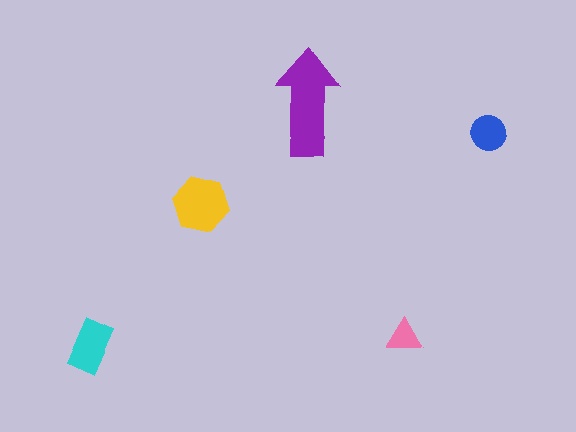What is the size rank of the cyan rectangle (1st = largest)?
3rd.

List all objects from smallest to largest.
The pink triangle, the blue circle, the cyan rectangle, the yellow hexagon, the purple arrow.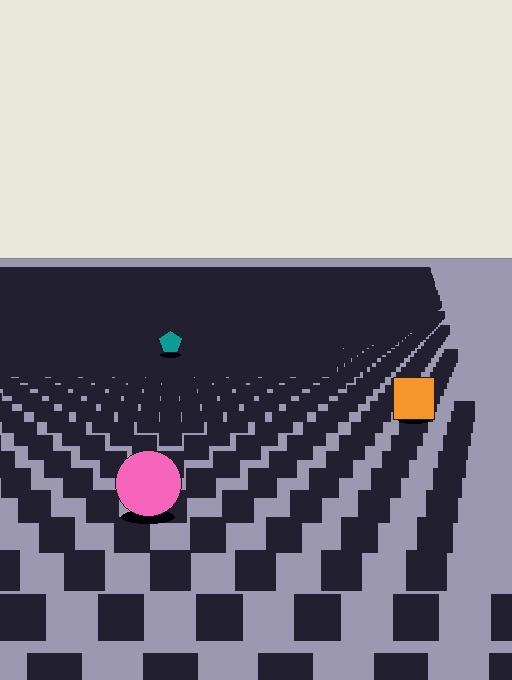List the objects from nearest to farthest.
From nearest to farthest: the pink circle, the orange square, the teal pentagon.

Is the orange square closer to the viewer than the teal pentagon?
Yes. The orange square is closer — you can tell from the texture gradient: the ground texture is coarser near it.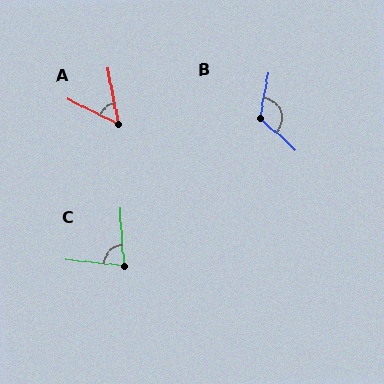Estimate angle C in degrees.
Approximately 80 degrees.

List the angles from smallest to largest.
A (52°), C (80°), B (121°).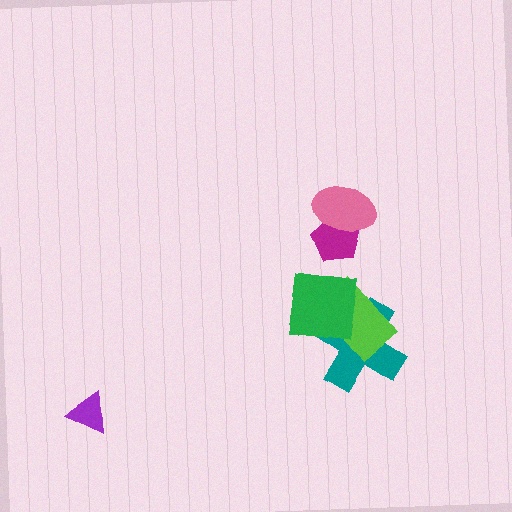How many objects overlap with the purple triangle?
0 objects overlap with the purple triangle.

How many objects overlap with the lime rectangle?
2 objects overlap with the lime rectangle.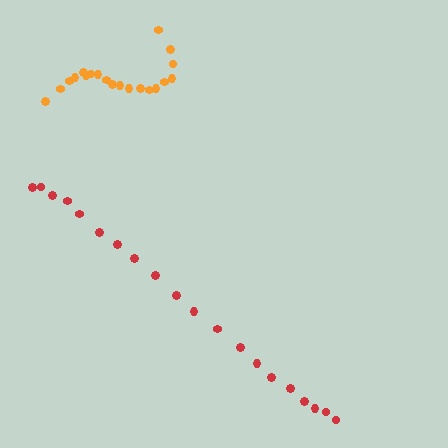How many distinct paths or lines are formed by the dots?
There are 2 distinct paths.